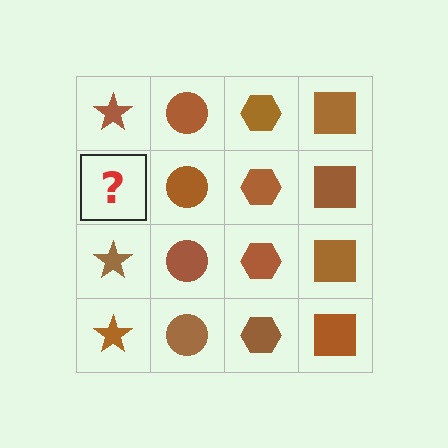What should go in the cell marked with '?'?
The missing cell should contain a brown star.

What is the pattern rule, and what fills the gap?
The rule is that each column has a consistent shape. The gap should be filled with a brown star.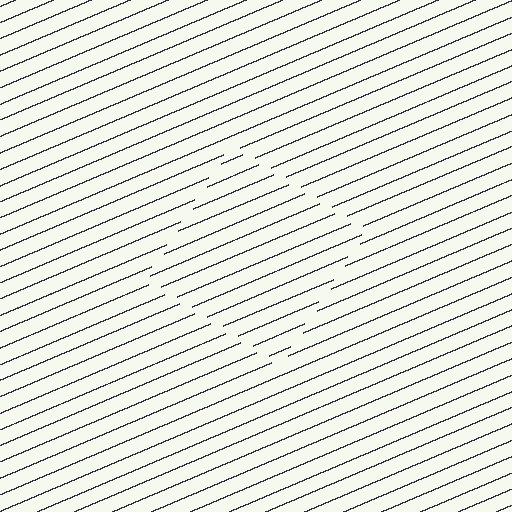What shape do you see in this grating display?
An illusory square. The interior of the shape contains the same grating, shifted by half a period — the contour is defined by the phase discontinuity where line-ends from the inner and outer gratings abut.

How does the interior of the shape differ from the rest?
The interior of the shape contains the same grating, shifted by half a period — the contour is defined by the phase discontinuity where line-ends from the inner and outer gratings abut.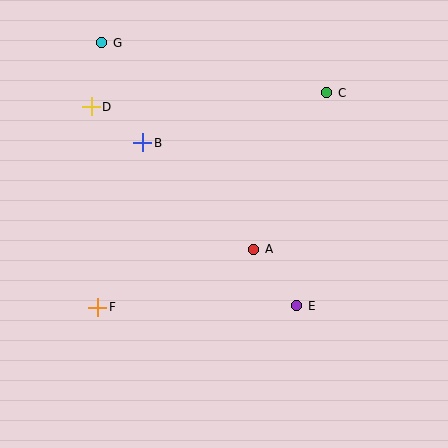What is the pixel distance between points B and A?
The distance between B and A is 154 pixels.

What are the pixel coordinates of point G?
Point G is at (102, 43).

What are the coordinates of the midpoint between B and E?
The midpoint between B and E is at (220, 224).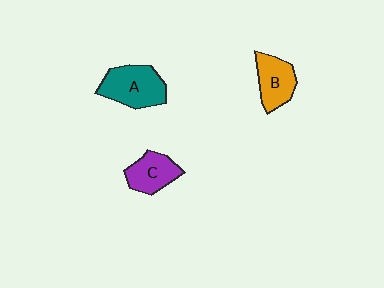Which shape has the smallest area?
Shape C (purple).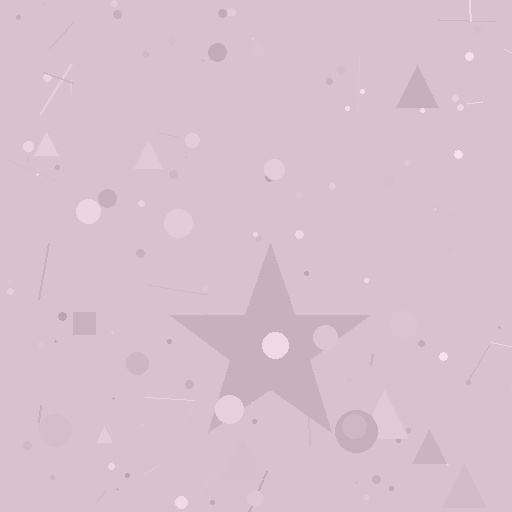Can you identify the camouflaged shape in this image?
The camouflaged shape is a star.